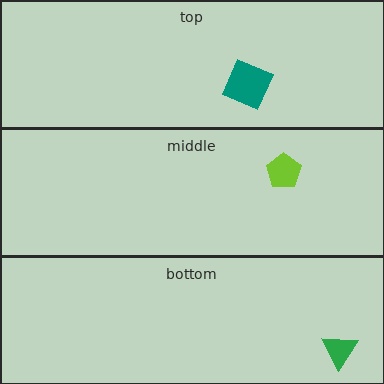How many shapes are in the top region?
1.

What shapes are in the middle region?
The lime pentagon.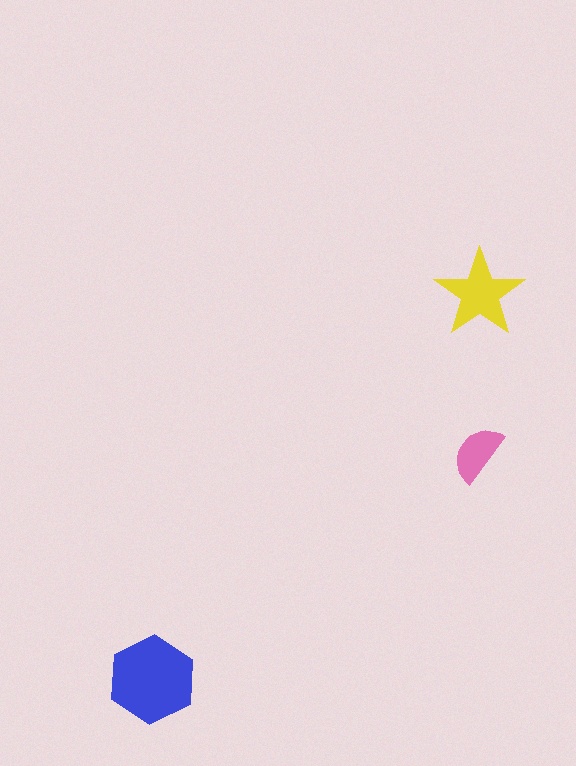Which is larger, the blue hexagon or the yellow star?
The blue hexagon.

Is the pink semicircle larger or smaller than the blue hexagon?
Smaller.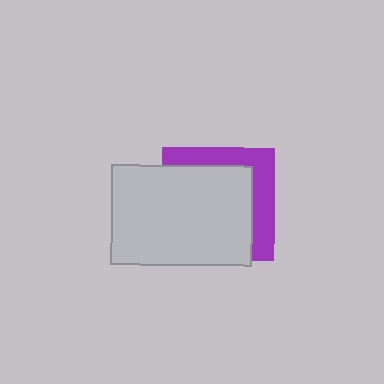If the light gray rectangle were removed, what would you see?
You would see the complete purple square.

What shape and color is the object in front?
The object in front is a light gray rectangle.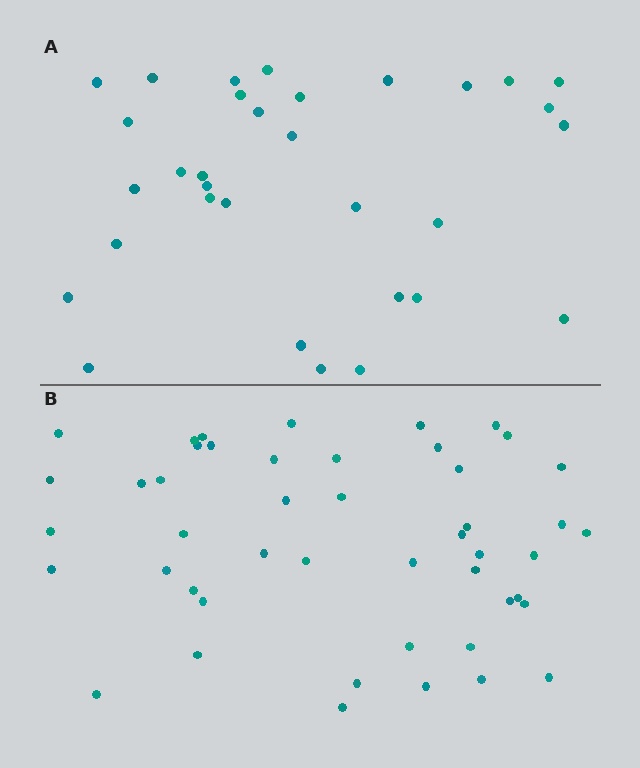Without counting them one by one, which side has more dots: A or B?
Region B (the bottom region) has more dots.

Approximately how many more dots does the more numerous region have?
Region B has approximately 15 more dots than region A.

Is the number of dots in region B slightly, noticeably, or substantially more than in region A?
Region B has substantially more. The ratio is roughly 1.5 to 1.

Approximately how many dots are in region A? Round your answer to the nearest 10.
About 30 dots. (The exact count is 32, which rounds to 30.)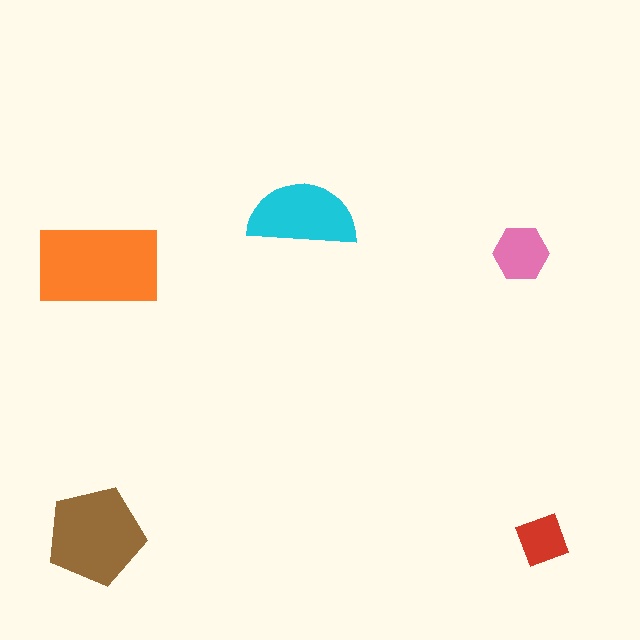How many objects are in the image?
There are 5 objects in the image.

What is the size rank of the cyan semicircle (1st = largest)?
3rd.